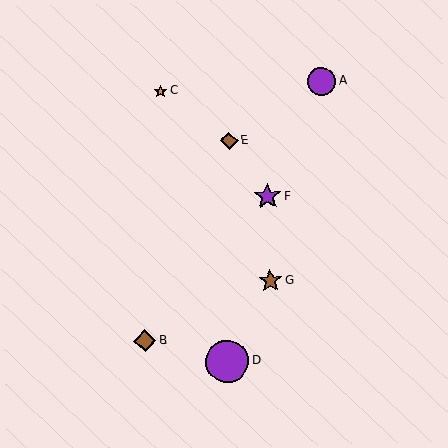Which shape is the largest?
The purple circle (labeled D) is the largest.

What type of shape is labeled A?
Shape A is a purple circle.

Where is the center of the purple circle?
The center of the purple circle is at (227, 361).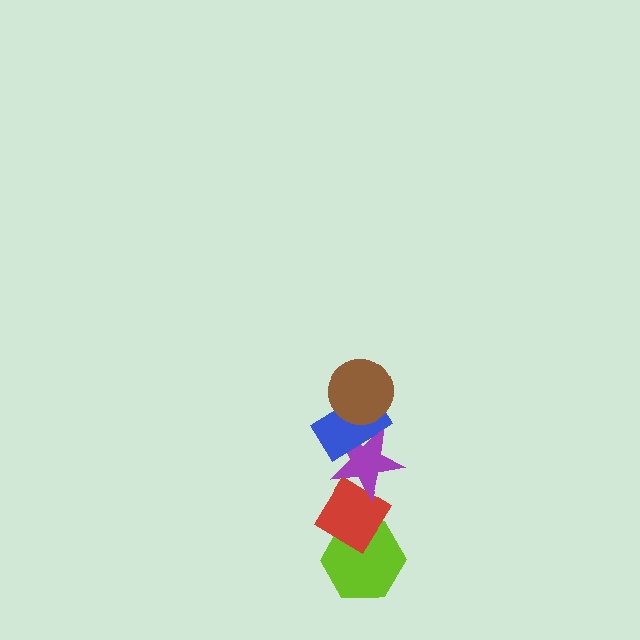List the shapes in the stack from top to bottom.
From top to bottom: the brown circle, the blue rectangle, the purple star, the red diamond, the lime hexagon.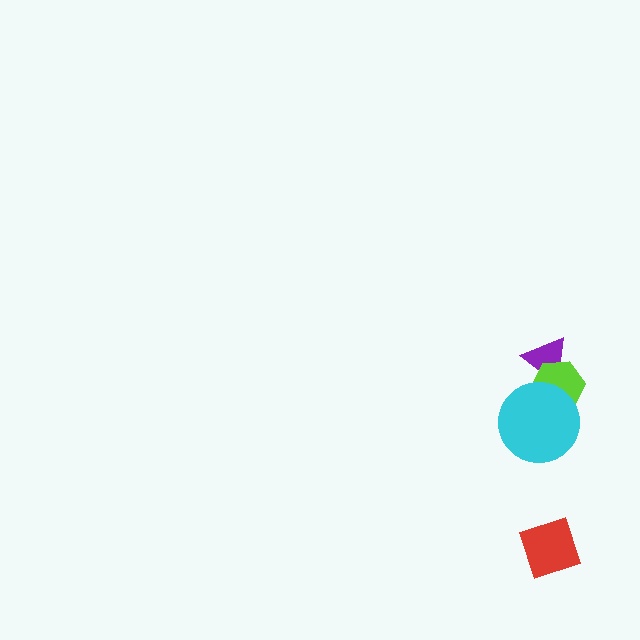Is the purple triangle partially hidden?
Yes, it is partially covered by another shape.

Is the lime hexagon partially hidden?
Yes, it is partially covered by another shape.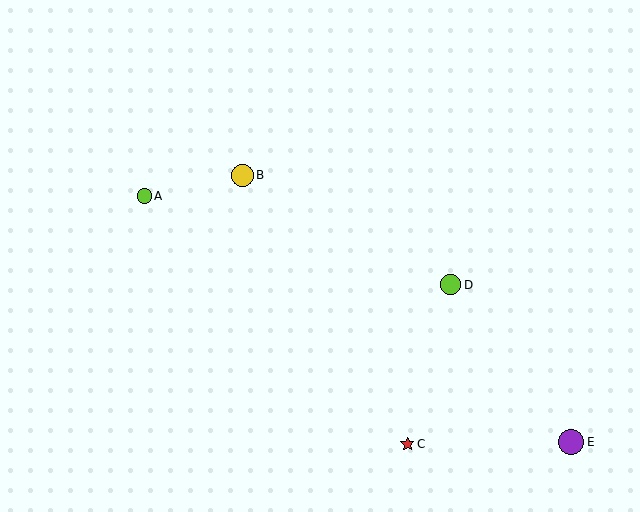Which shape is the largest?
The purple circle (labeled E) is the largest.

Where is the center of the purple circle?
The center of the purple circle is at (571, 442).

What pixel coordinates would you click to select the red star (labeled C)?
Click at (407, 444) to select the red star C.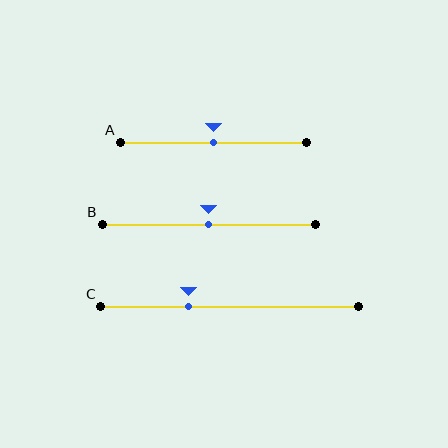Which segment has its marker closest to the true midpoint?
Segment A has its marker closest to the true midpoint.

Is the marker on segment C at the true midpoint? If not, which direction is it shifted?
No, the marker on segment C is shifted to the left by about 16% of the segment length.